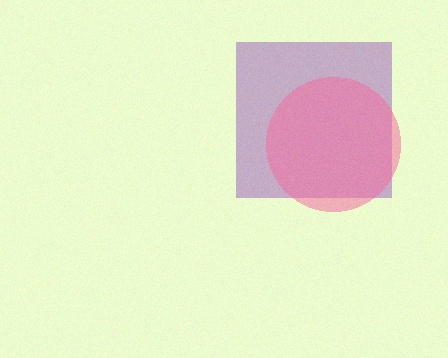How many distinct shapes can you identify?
There are 2 distinct shapes: a purple square, a pink circle.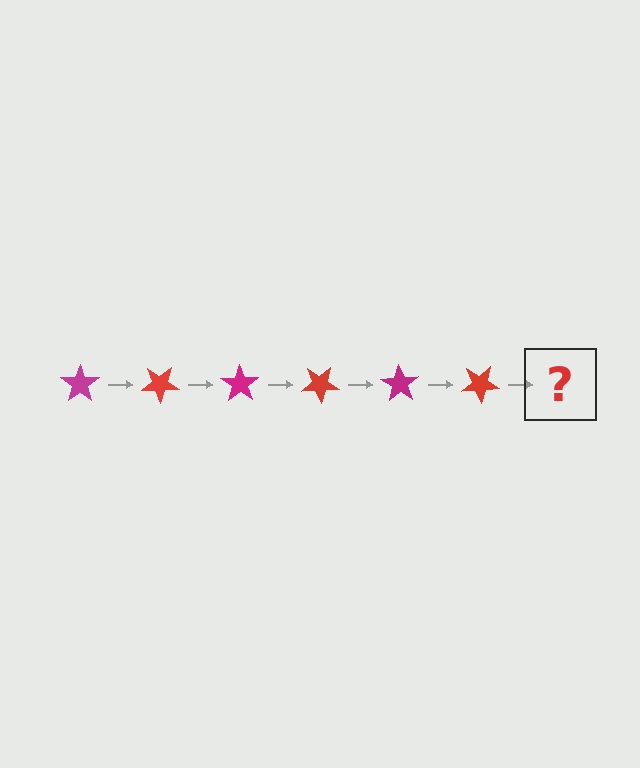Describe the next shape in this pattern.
It should be a magenta star, rotated 210 degrees from the start.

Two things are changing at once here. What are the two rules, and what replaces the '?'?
The two rules are that it rotates 35 degrees each step and the color cycles through magenta and red. The '?' should be a magenta star, rotated 210 degrees from the start.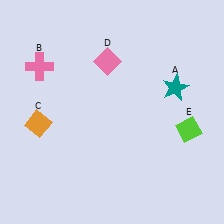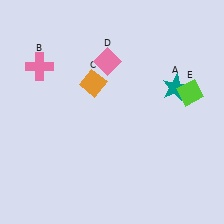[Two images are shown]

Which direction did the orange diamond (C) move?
The orange diamond (C) moved right.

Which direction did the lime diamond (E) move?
The lime diamond (E) moved up.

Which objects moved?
The objects that moved are: the orange diamond (C), the lime diamond (E).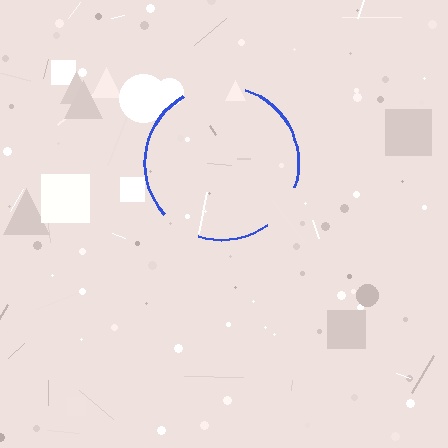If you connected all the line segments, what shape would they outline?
They would outline a circle.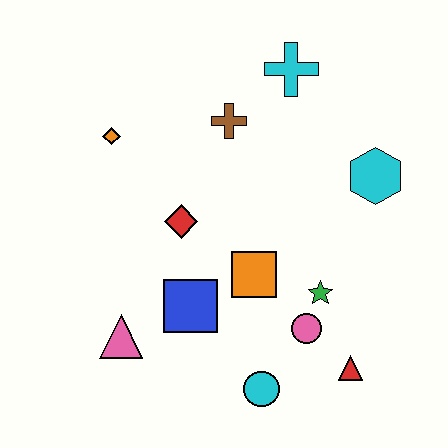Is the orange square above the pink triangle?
Yes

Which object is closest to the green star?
The pink circle is closest to the green star.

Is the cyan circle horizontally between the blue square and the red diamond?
No